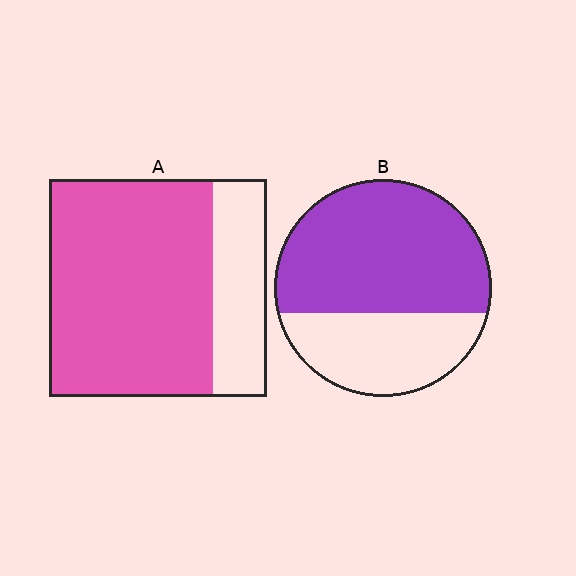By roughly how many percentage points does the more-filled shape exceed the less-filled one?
By roughly 10 percentage points (A over B).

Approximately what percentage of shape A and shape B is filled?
A is approximately 75% and B is approximately 65%.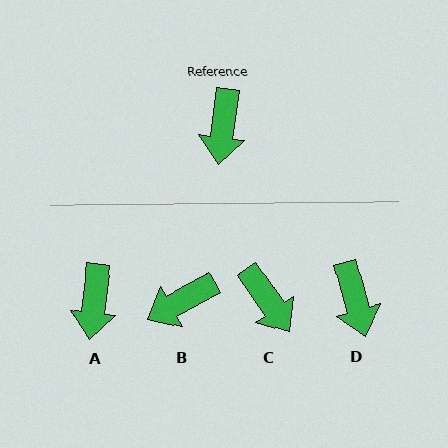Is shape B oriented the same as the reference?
No, it is off by about 54 degrees.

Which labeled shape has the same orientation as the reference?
A.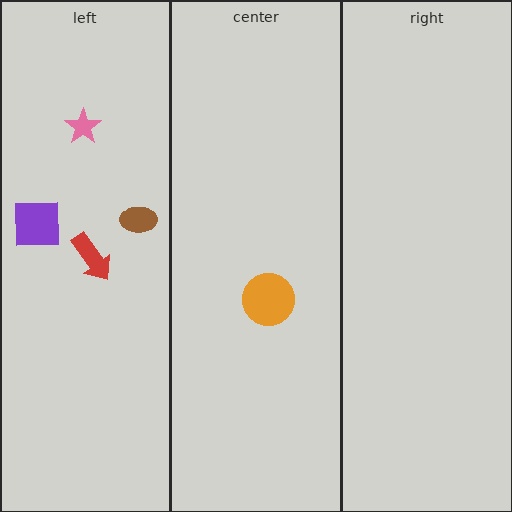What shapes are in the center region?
The orange circle.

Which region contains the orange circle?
The center region.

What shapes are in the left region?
The red arrow, the brown ellipse, the purple square, the pink star.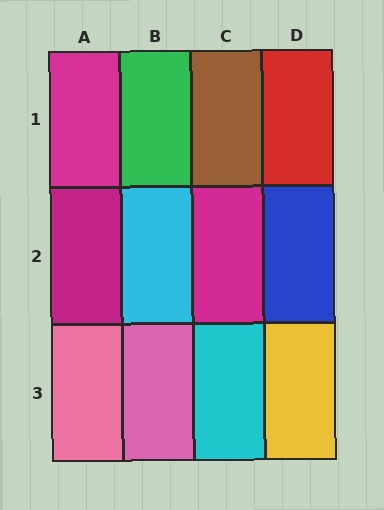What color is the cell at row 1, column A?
Magenta.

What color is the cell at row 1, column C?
Brown.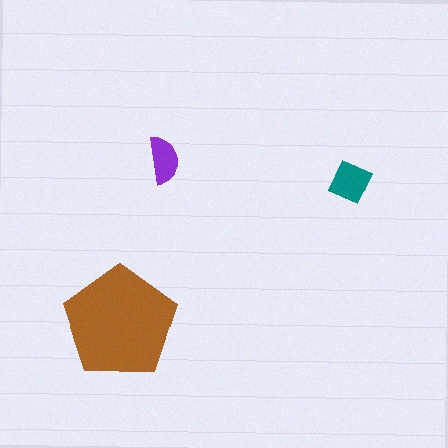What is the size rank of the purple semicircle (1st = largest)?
3rd.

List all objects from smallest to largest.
The purple semicircle, the teal square, the brown pentagon.